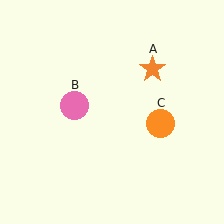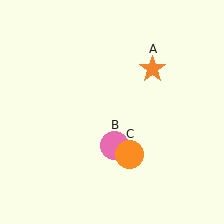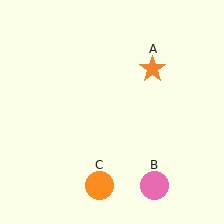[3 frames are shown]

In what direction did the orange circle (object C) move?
The orange circle (object C) moved down and to the left.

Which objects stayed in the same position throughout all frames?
Orange star (object A) remained stationary.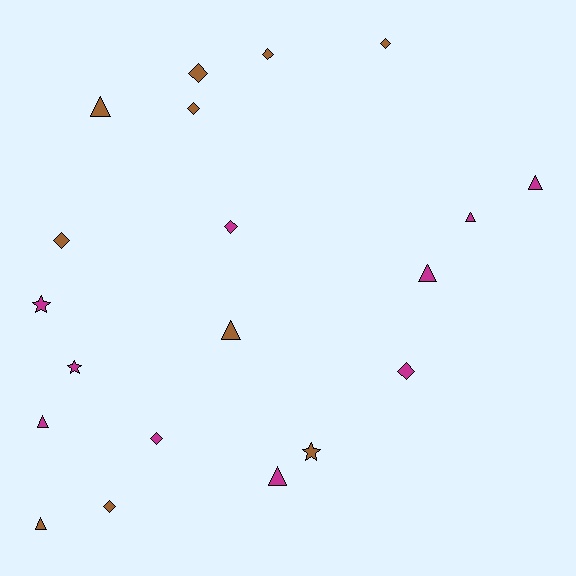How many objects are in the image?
There are 20 objects.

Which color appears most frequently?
Brown, with 10 objects.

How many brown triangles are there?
There are 3 brown triangles.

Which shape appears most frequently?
Diamond, with 9 objects.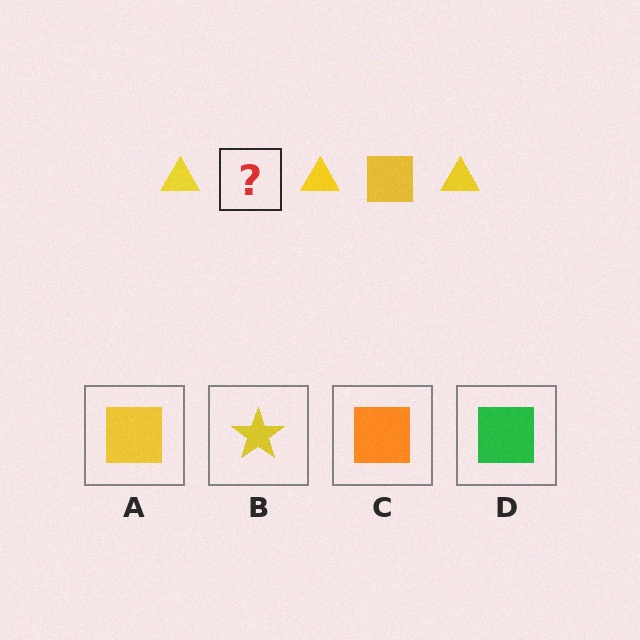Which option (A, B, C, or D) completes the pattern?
A.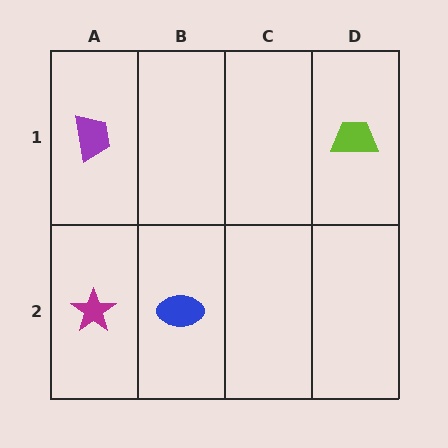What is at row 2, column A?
A magenta star.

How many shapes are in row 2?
2 shapes.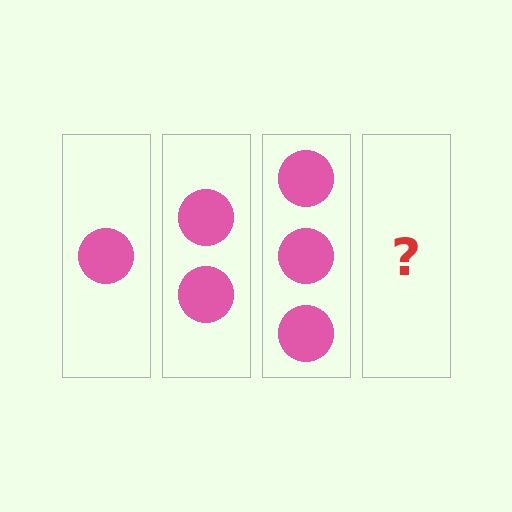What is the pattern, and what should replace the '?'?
The pattern is that each step adds one more circle. The '?' should be 4 circles.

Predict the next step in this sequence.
The next step is 4 circles.